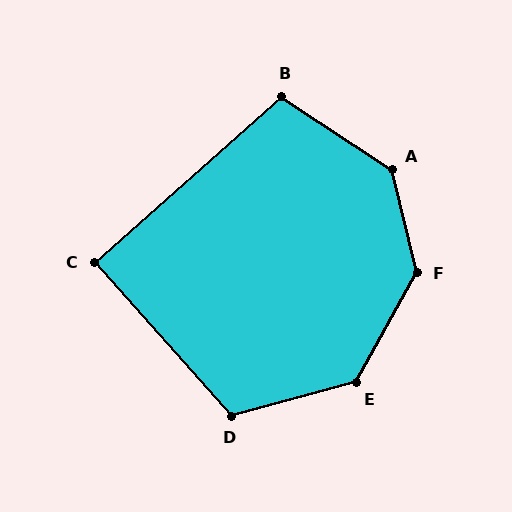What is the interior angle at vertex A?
Approximately 137 degrees (obtuse).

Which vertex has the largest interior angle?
F, at approximately 138 degrees.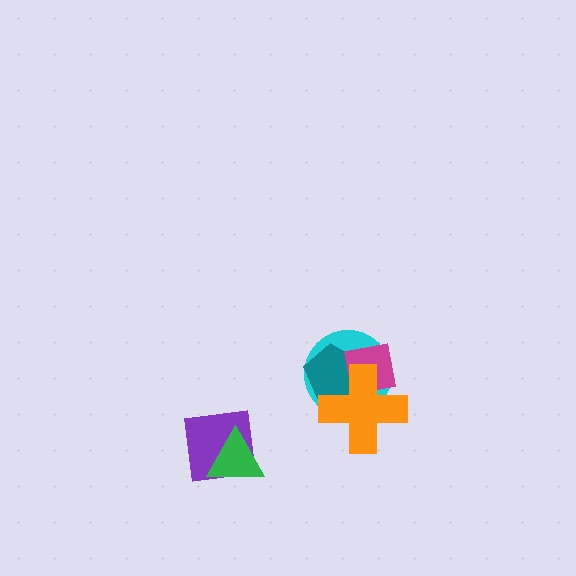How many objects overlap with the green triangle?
1 object overlaps with the green triangle.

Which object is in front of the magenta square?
The orange cross is in front of the magenta square.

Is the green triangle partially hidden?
No, no other shape covers it.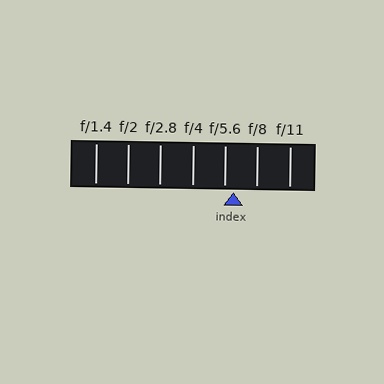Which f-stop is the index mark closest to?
The index mark is closest to f/5.6.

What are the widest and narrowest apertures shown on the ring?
The widest aperture shown is f/1.4 and the narrowest is f/11.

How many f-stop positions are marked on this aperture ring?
There are 7 f-stop positions marked.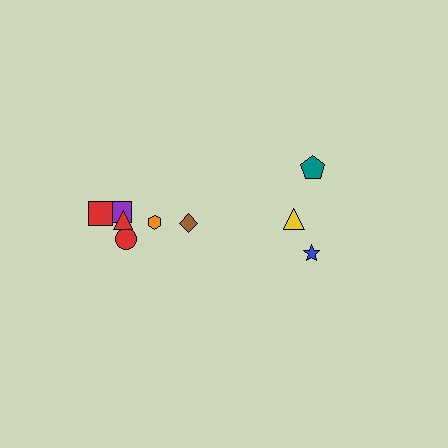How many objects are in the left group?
There are 6 objects.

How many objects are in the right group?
There are 3 objects.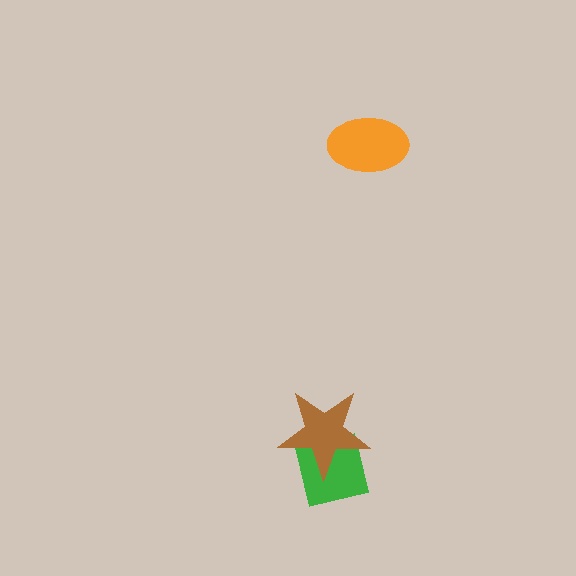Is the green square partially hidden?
Yes, it is partially covered by another shape.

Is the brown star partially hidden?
No, no other shape covers it.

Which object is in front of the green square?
The brown star is in front of the green square.